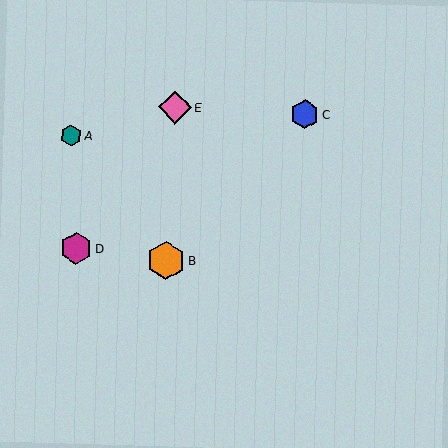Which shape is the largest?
The orange hexagon (labeled B) is the largest.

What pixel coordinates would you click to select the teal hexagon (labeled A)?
Click at (71, 135) to select the teal hexagon A.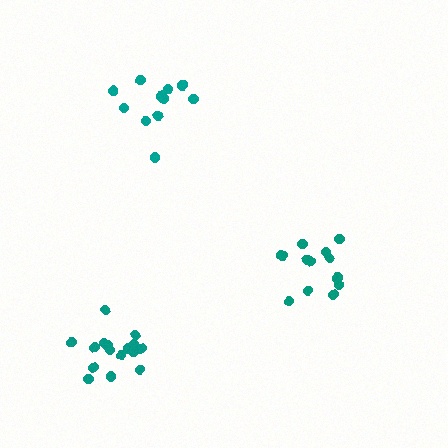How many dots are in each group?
Group 1: 11 dots, Group 2: 16 dots, Group 3: 13 dots (40 total).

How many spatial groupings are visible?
There are 3 spatial groupings.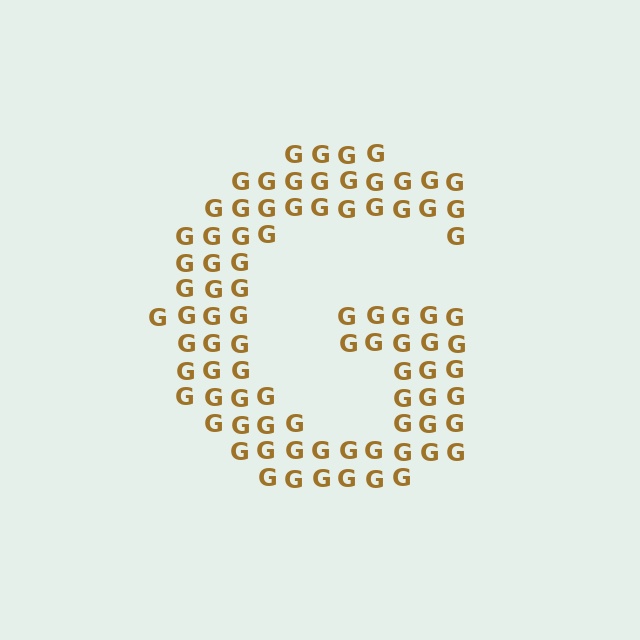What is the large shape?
The large shape is the letter G.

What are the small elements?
The small elements are letter G's.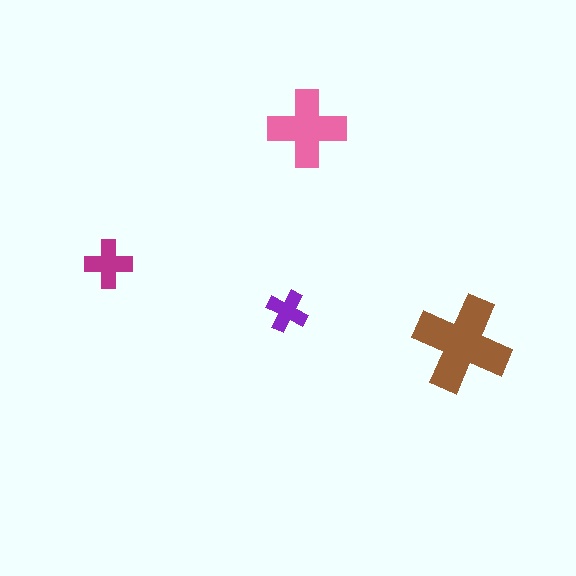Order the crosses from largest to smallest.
the brown one, the pink one, the magenta one, the purple one.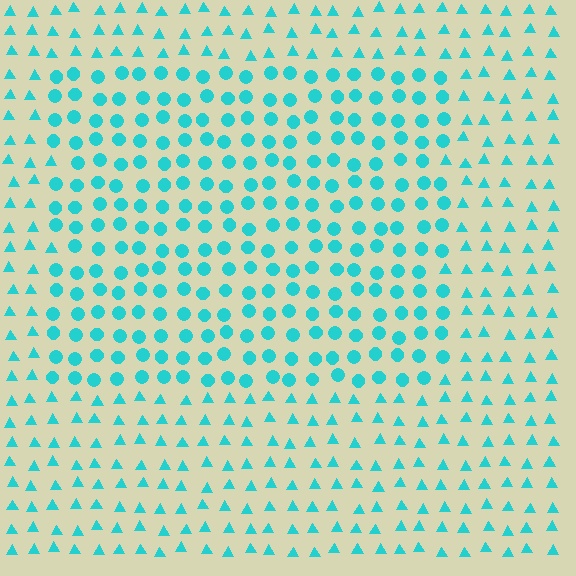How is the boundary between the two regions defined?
The boundary is defined by a change in element shape: circles inside vs. triangles outside. All elements share the same color and spacing.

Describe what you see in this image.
The image is filled with small cyan elements arranged in a uniform grid. A rectangle-shaped region contains circles, while the surrounding area contains triangles. The boundary is defined purely by the change in element shape.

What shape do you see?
I see a rectangle.